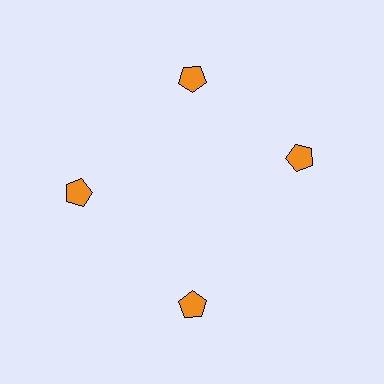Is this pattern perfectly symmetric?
No. The 4 orange pentagons are arranged in a ring, but one element near the 3 o'clock position is rotated out of alignment along the ring, breaking the 4-fold rotational symmetry.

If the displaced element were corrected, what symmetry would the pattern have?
It would have 4-fold rotational symmetry — the pattern would map onto itself every 90 degrees.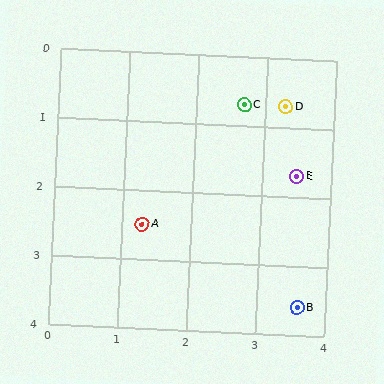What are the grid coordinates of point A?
Point A is at approximately (1.3, 2.5).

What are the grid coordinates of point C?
Point C is at approximately (2.7, 0.7).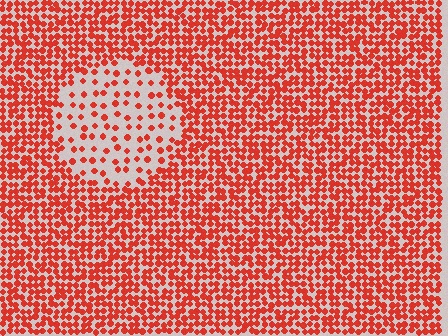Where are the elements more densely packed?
The elements are more densely packed outside the circle boundary.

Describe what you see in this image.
The image contains small red elements arranged at two different densities. A circle-shaped region is visible where the elements are less densely packed than the surrounding area.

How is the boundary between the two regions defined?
The boundary is defined by a change in element density (approximately 2.7x ratio). All elements are the same color, size, and shape.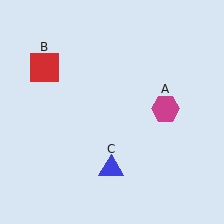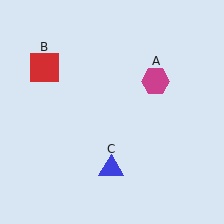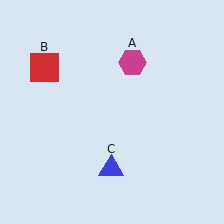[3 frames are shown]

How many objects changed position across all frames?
1 object changed position: magenta hexagon (object A).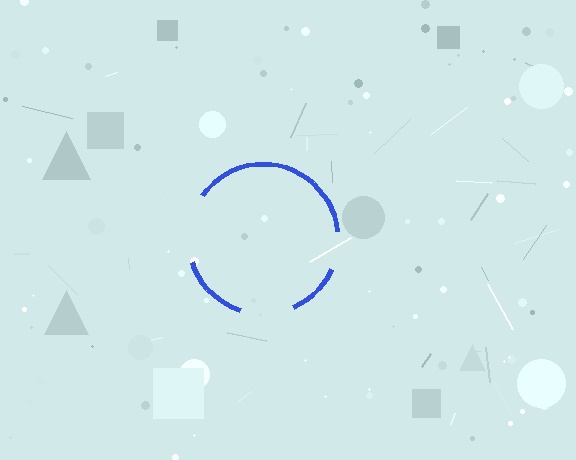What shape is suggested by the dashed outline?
The dashed outline suggests a circle.